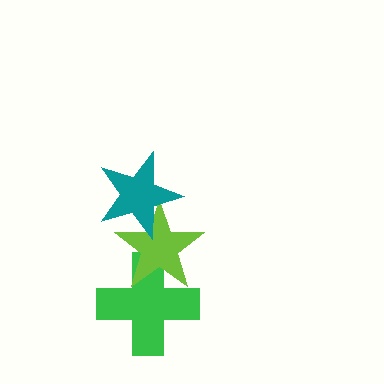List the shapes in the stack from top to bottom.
From top to bottom: the teal star, the lime star, the green cross.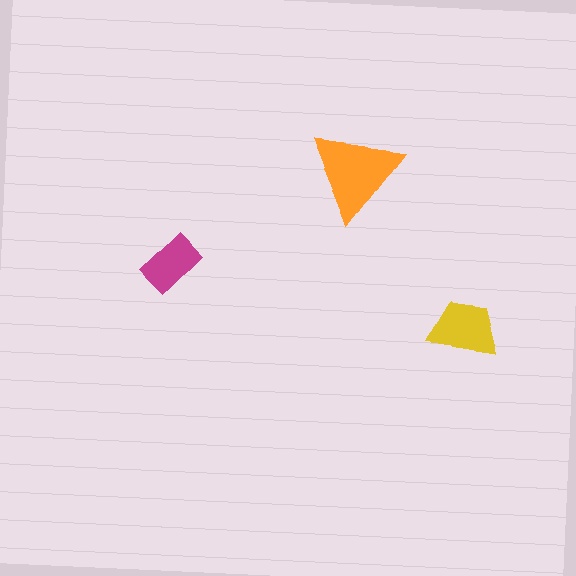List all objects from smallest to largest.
The magenta rectangle, the yellow trapezoid, the orange triangle.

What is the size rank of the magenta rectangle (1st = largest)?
3rd.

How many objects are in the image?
There are 3 objects in the image.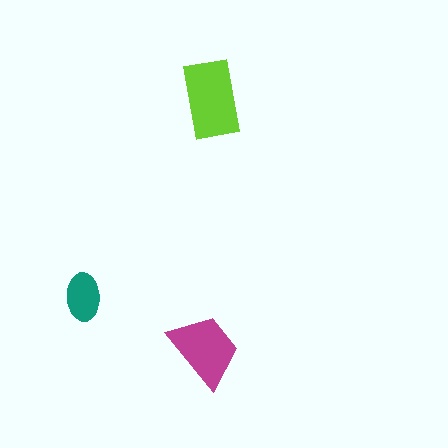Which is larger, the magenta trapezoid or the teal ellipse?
The magenta trapezoid.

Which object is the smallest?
The teal ellipse.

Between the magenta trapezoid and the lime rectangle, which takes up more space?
The lime rectangle.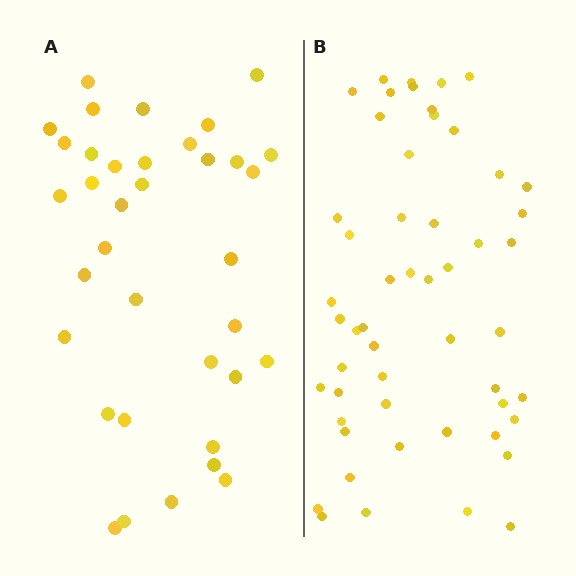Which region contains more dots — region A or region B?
Region B (the right region) has more dots.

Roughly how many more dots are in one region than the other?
Region B has approximately 15 more dots than region A.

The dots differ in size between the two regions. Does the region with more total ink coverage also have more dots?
No. Region A has more total ink coverage because its dots are larger, but region B actually contains more individual dots. Total area can be misleading — the number of items is what matters here.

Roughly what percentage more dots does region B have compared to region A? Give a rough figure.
About 45% more.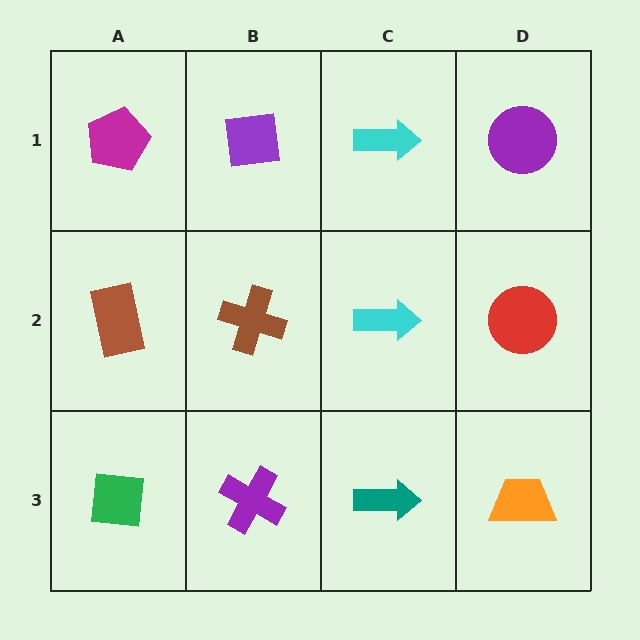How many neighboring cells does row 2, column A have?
3.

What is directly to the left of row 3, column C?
A purple cross.